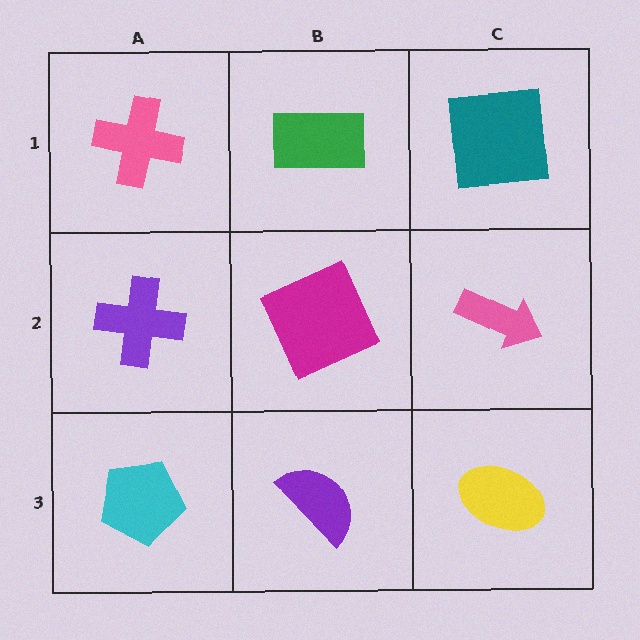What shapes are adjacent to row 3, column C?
A pink arrow (row 2, column C), a purple semicircle (row 3, column B).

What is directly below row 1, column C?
A pink arrow.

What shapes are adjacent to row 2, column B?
A green rectangle (row 1, column B), a purple semicircle (row 3, column B), a purple cross (row 2, column A), a pink arrow (row 2, column C).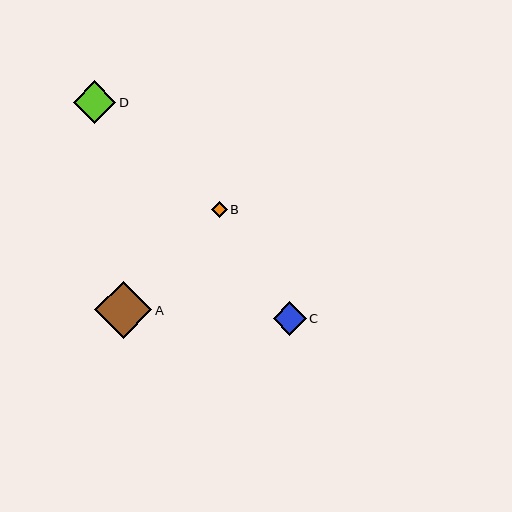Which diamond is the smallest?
Diamond B is the smallest with a size of approximately 16 pixels.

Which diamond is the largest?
Diamond A is the largest with a size of approximately 57 pixels.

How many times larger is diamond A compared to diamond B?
Diamond A is approximately 3.5 times the size of diamond B.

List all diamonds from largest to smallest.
From largest to smallest: A, D, C, B.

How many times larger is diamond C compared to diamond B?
Diamond C is approximately 2.1 times the size of diamond B.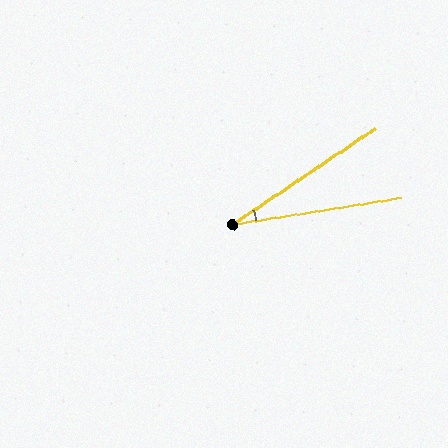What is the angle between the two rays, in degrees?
Approximately 25 degrees.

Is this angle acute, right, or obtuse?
It is acute.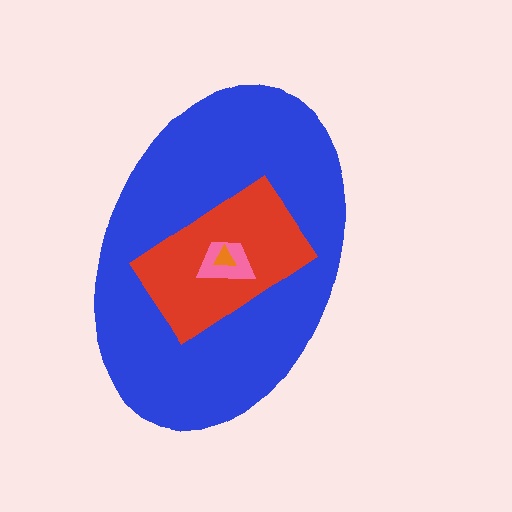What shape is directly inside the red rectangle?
The pink trapezoid.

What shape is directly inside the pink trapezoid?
The orange triangle.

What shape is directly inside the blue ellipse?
The red rectangle.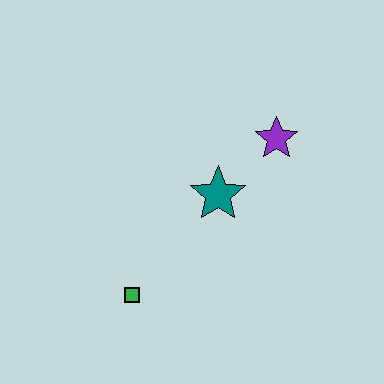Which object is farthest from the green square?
The purple star is farthest from the green square.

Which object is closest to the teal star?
The purple star is closest to the teal star.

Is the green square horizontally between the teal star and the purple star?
No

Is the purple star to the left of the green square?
No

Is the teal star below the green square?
No